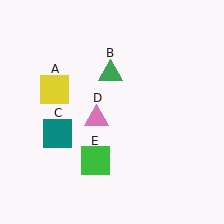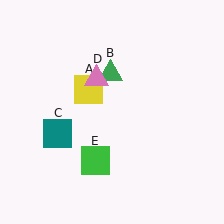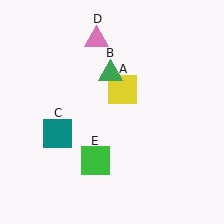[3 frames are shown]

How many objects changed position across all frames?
2 objects changed position: yellow square (object A), pink triangle (object D).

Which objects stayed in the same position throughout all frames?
Green triangle (object B) and teal square (object C) and green square (object E) remained stationary.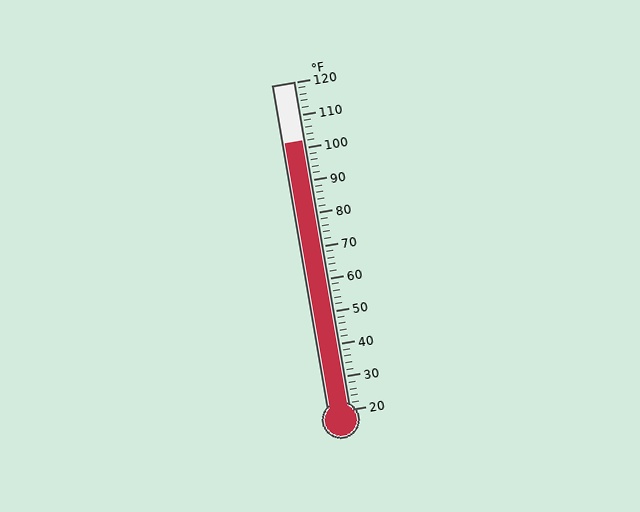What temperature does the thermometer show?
The thermometer shows approximately 102°F.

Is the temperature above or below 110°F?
The temperature is below 110°F.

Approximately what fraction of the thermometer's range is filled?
The thermometer is filled to approximately 80% of its range.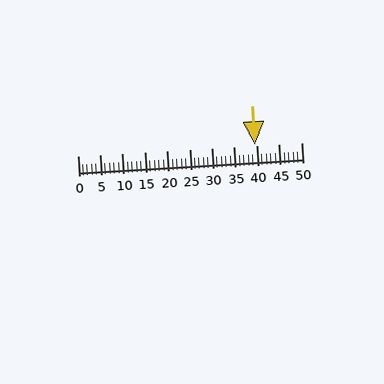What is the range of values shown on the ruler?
The ruler shows values from 0 to 50.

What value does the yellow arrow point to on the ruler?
The yellow arrow points to approximately 40.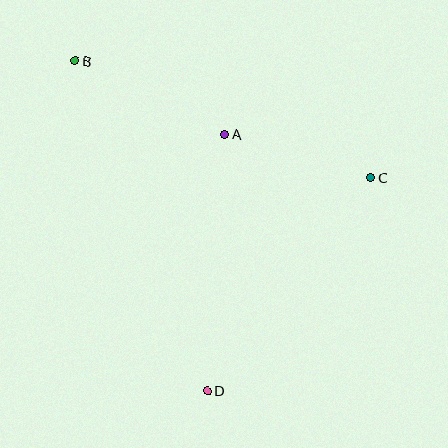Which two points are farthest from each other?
Points B and D are farthest from each other.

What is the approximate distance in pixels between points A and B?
The distance between A and B is approximately 167 pixels.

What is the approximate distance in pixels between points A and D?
The distance between A and D is approximately 257 pixels.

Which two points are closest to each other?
Points A and C are closest to each other.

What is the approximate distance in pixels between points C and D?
The distance between C and D is approximately 269 pixels.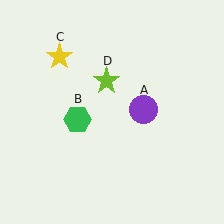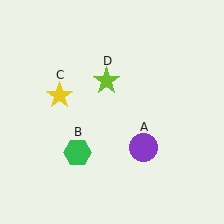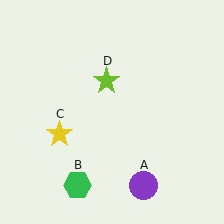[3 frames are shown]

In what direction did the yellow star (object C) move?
The yellow star (object C) moved down.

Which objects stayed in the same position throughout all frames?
Lime star (object D) remained stationary.